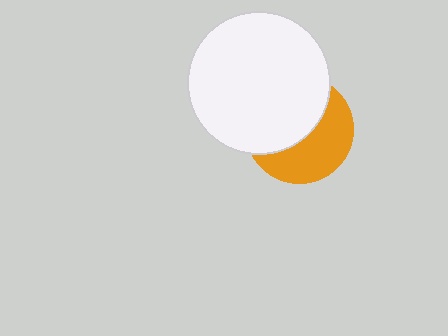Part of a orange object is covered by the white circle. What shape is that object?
It is a circle.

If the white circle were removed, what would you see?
You would see the complete orange circle.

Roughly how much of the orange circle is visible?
About half of it is visible (roughly 47%).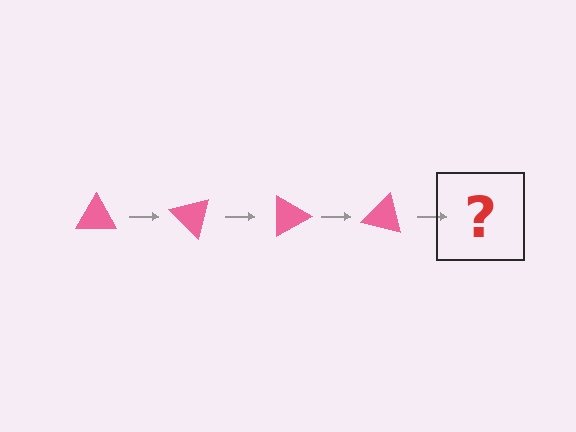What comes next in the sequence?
The next element should be a pink triangle rotated 180 degrees.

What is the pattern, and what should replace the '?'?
The pattern is that the triangle rotates 45 degrees each step. The '?' should be a pink triangle rotated 180 degrees.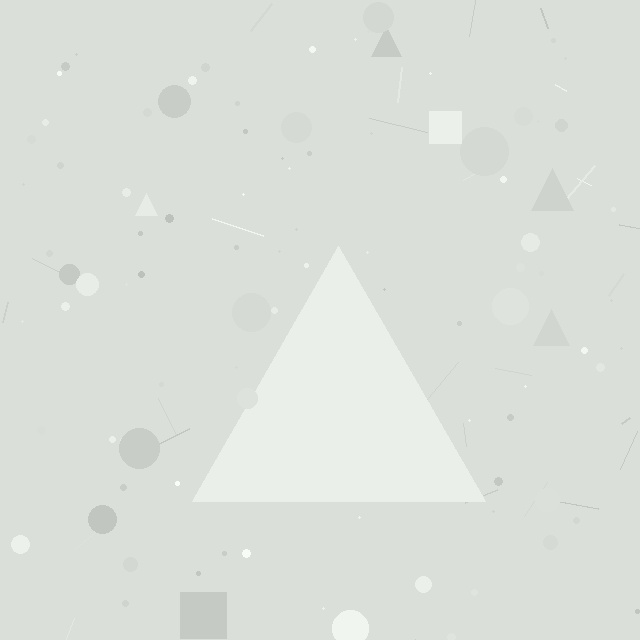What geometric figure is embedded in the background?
A triangle is embedded in the background.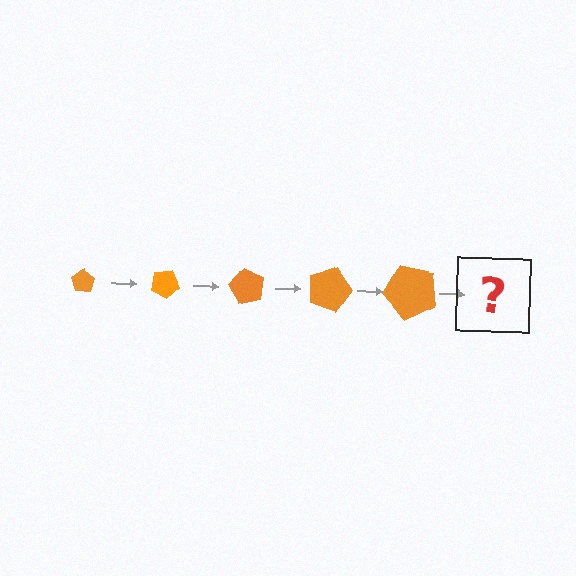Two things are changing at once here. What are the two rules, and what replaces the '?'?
The two rules are that the pentagon grows larger each step and it rotates 30 degrees each step. The '?' should be a pentagon, larger than the previous one and rotated 150 degrees from the start.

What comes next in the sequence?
The next element should be a pentagon, larger than the previous one and rotated 150 degrees from the start.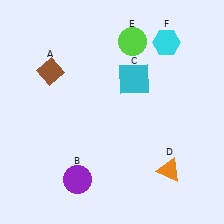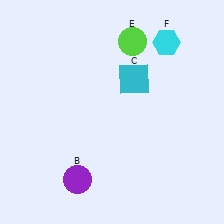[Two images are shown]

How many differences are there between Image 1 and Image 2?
There are 2 differences between the two images.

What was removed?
The orange triangle (D), the brown diamond (A) were removed in Image 2.